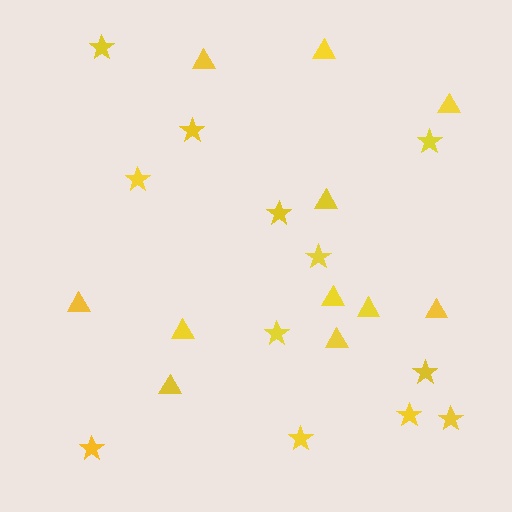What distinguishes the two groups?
There are 2 groups: one group of stars (12) and one group of triangles (11).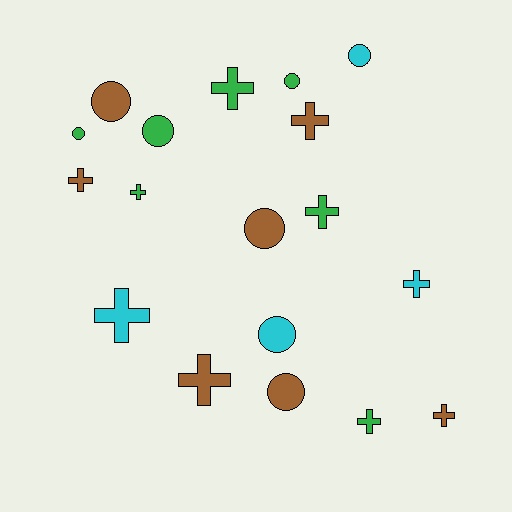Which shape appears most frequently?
Cross, with 10 objects.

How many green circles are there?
There are 3 green circles.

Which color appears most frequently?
Brown, with 7 objects.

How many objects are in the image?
There are 18 objects.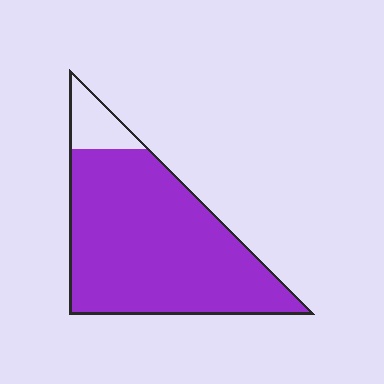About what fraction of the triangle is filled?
About nine tenths (9/10).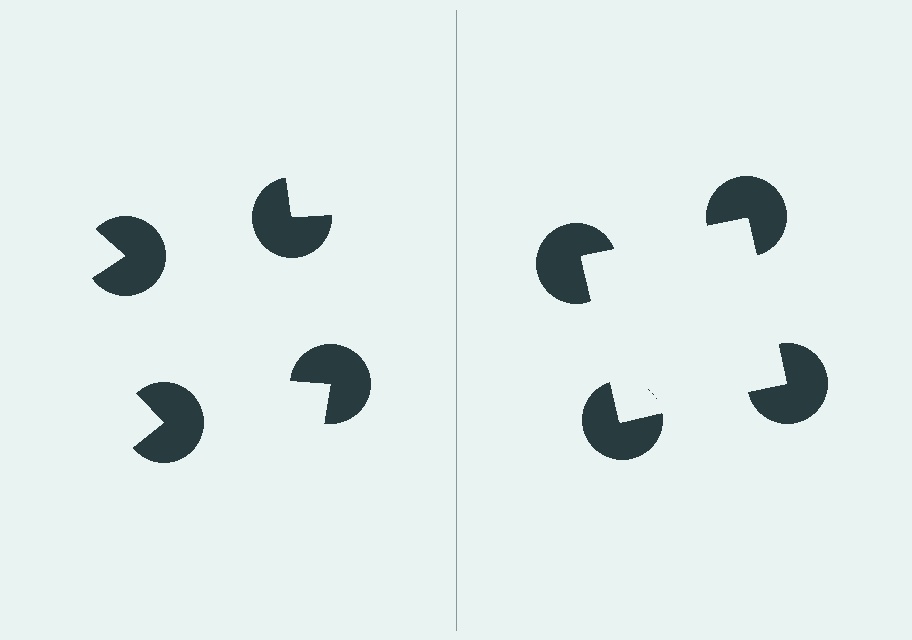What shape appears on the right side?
An illusory square.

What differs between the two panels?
The pac-man discs are positioned identically on both sides; only the wedge orientations differ. On the right they align to a square; on the left they are misaligned.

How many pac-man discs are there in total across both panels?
8 — 4 on each side.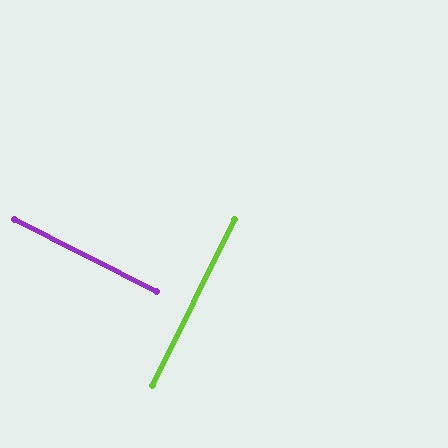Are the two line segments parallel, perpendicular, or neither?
Perpendicular — they meet at approximately 89°.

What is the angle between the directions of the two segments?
Approximately 89 degrees.